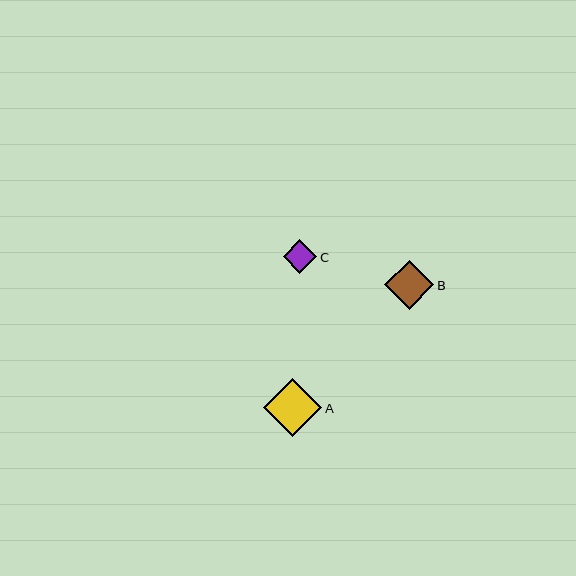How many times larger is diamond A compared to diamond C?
Diamond A is approximately 1.7 times the size of diamond C.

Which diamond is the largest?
Diamond A is the largest with a size of approximately 58 pixels.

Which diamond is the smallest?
Diamond C is the smallest with a size of approximately 34 pixels.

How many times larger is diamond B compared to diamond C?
Diamond B is approximately 1.5 times the size of diamond C.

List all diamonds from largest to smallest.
From largest to smallest: A, B, C.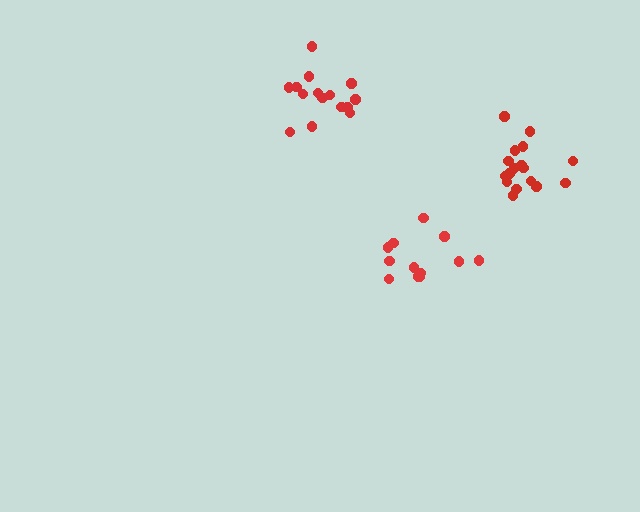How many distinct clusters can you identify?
There are 3 distinct clusters.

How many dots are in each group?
Group 1: 12 dots, Group 2: 15 dots, Group 3: 17 dots (44 total).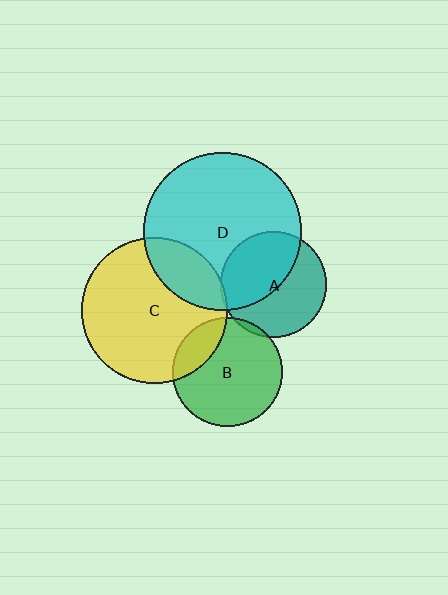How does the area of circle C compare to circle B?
Approximately 1.8 times.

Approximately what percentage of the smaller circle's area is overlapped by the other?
Approximately 20%.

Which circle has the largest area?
Circle D (cyan).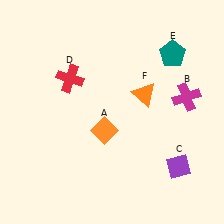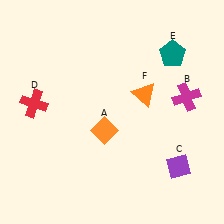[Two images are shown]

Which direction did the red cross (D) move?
The red cross (D) moved left.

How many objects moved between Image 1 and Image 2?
1 object moved between the two images.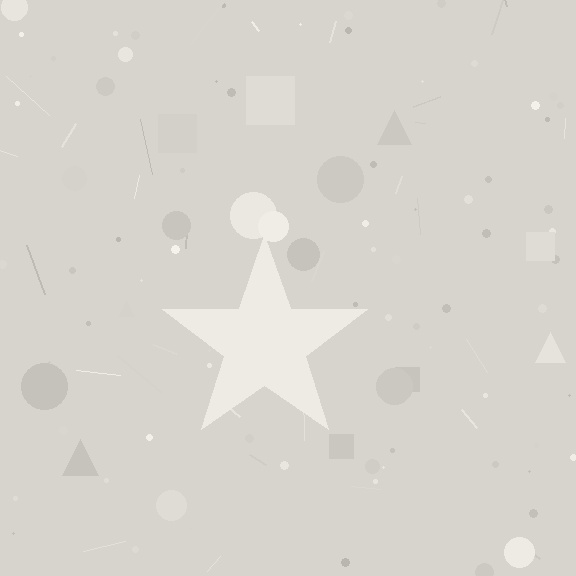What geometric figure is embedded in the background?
A star is embedded in the background.